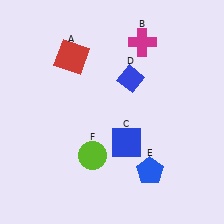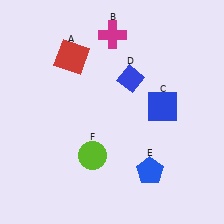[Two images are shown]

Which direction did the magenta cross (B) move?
The magenta cross (B) moved left.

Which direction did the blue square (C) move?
The blue square (C) moved right.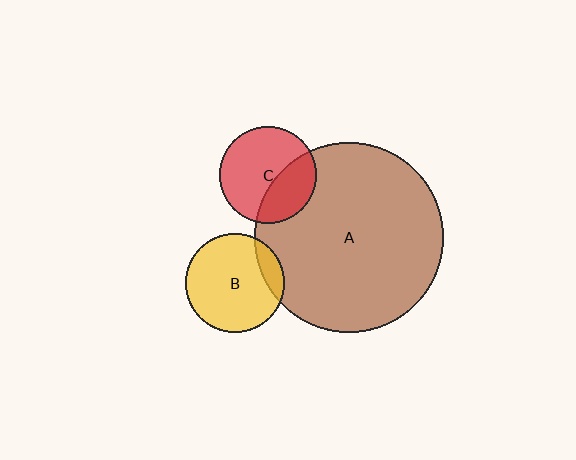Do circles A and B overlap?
Yes.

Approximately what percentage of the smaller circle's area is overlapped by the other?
Approximately 15%.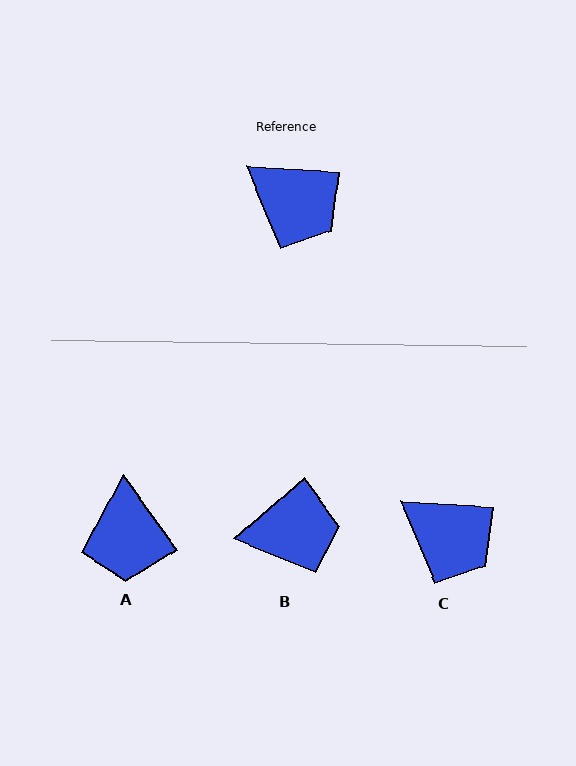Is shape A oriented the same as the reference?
No, it is off by about 51 degrees.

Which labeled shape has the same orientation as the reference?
C.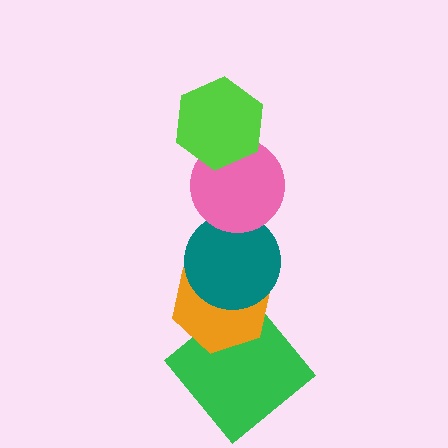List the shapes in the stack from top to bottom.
From top to bottom: the lime hexagon, the pink circle, the teal circle, the orange hexagon, the green diamond.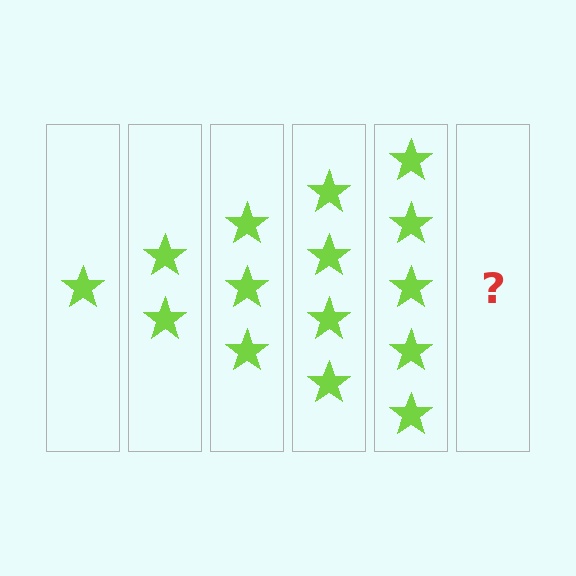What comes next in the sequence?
The next element should be 6 stars.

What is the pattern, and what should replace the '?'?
The pattern is that each step adds one more star. The '?' should be 6 stars.